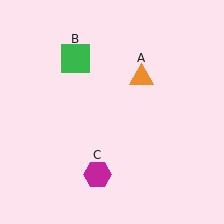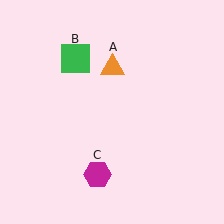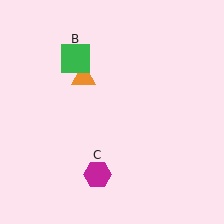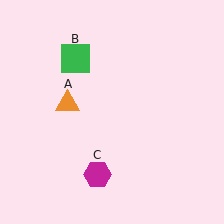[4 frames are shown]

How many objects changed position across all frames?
1 object changed position: orange triangle (object A).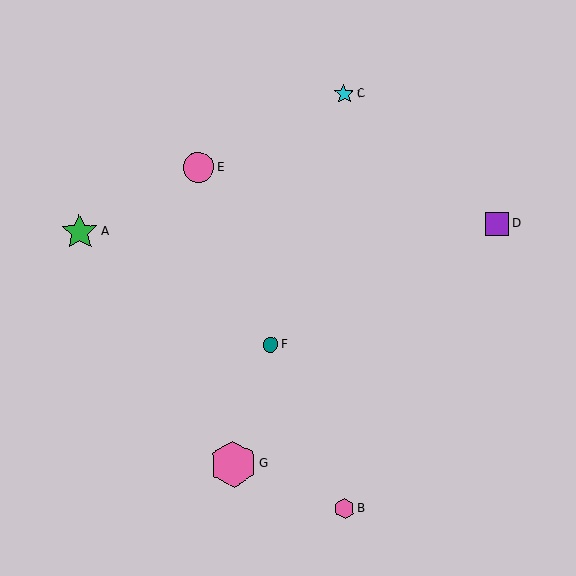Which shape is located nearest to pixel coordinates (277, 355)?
The teal circle (labeled F) at (270, 345) is nearest to that location.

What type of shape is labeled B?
Shape B is a pink hexagon.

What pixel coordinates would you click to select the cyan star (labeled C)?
Click at (344, 94) to select the cyan star C.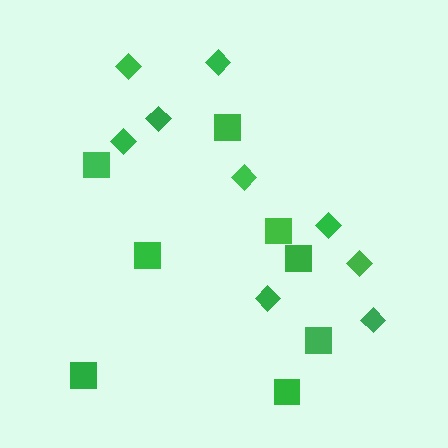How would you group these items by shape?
There are 2 groups: one group of diamonds (9) and one group of squares (8).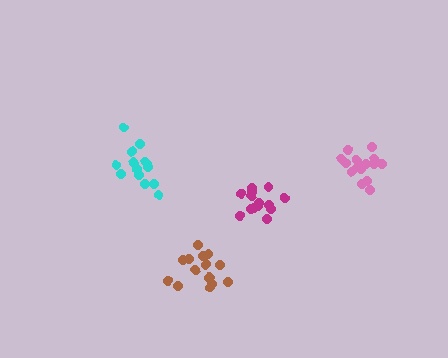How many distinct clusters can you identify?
There are 4 distinct clusters.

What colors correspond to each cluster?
The clusters are colored: cyan, magenta, brown, pink.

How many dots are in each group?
Group 1: 14 dots, Group 2: 15 dots, Group 3: 15 dots, Group 4: 15 dots (59 total).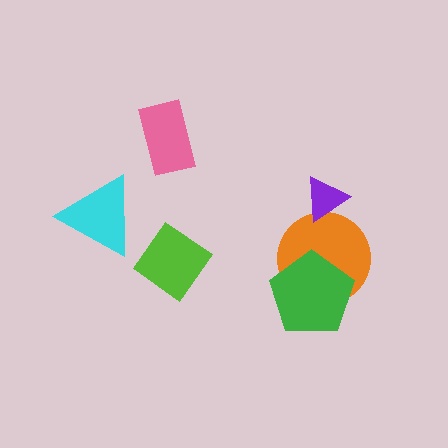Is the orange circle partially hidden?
Yes, it is partially covered by another shape.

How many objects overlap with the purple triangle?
1 object overlaps with the purple triangle.